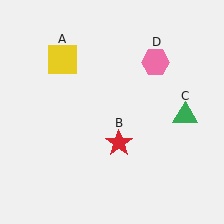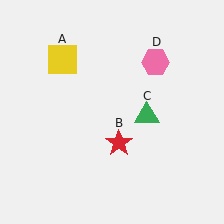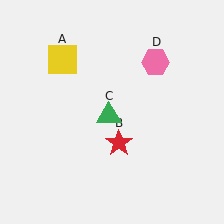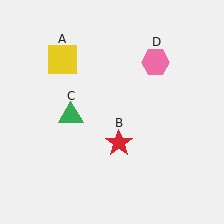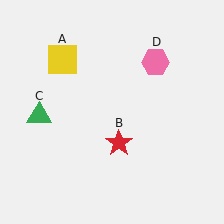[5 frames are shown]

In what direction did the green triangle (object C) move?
The green triangle (object C) moved left.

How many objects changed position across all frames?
1 object changed position: green triangle (object C).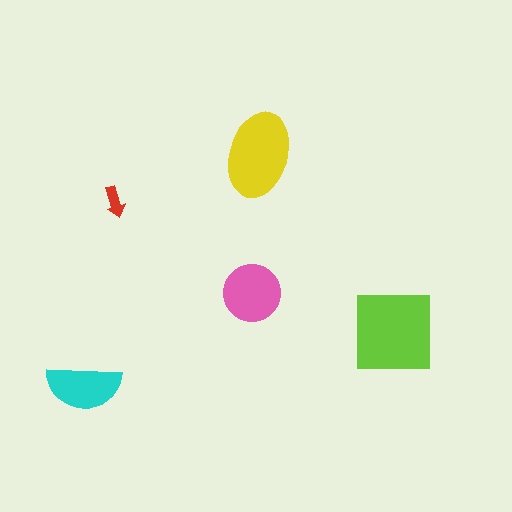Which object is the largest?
The lime square.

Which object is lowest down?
The cyan semicircle is bottommost.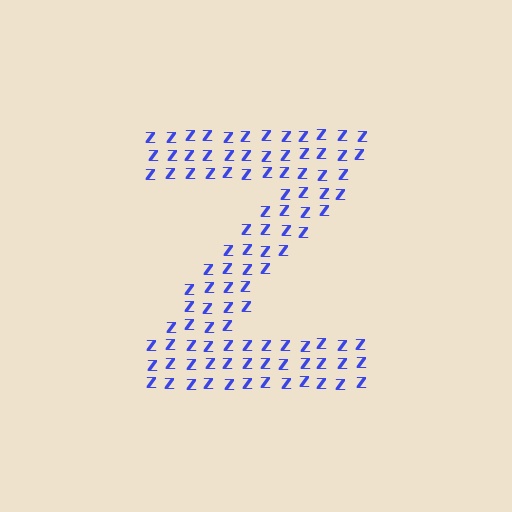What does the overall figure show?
The overall figure shows the letter Z.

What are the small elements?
The small elements are letter Z's.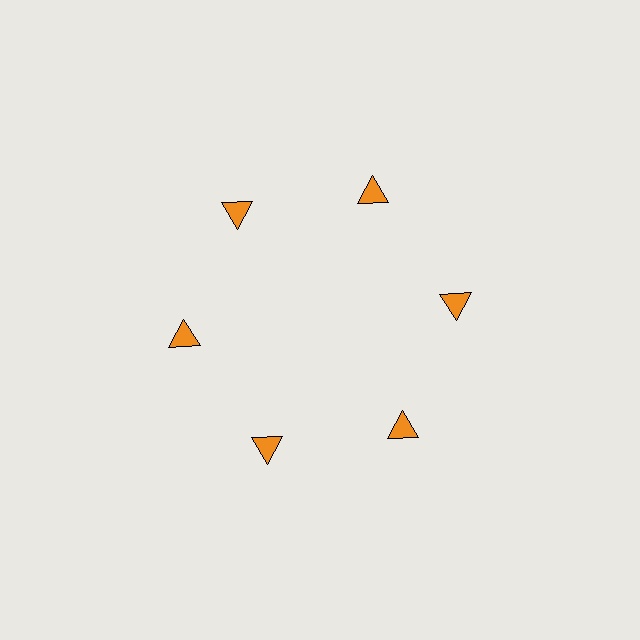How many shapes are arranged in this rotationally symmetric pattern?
There are 6 shapes, arranged in 6 groups of 1.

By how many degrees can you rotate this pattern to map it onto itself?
The pattern maps onto itself every 60 degrees of rotation.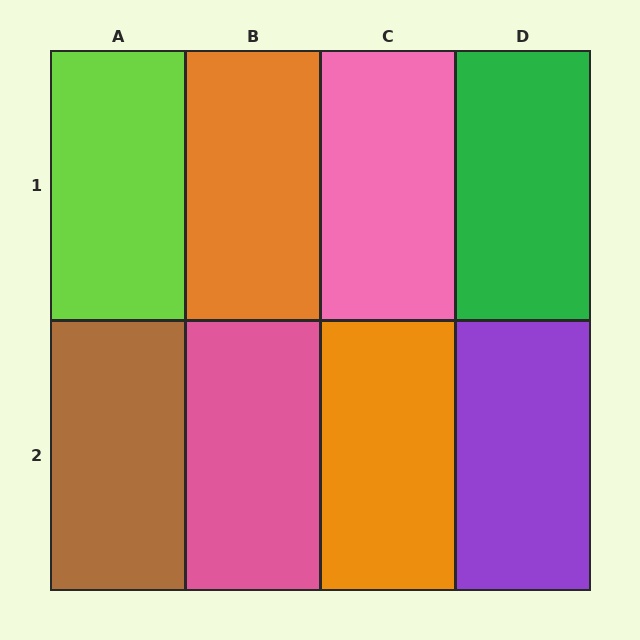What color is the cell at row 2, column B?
Pink.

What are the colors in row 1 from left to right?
Lime, orange, pink, green.